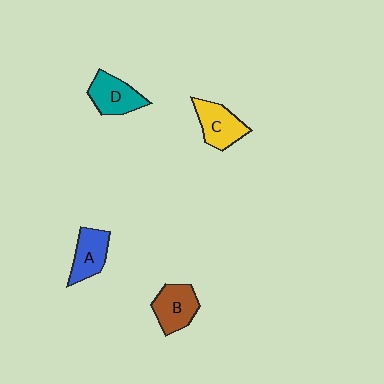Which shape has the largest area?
Shape C (yellow).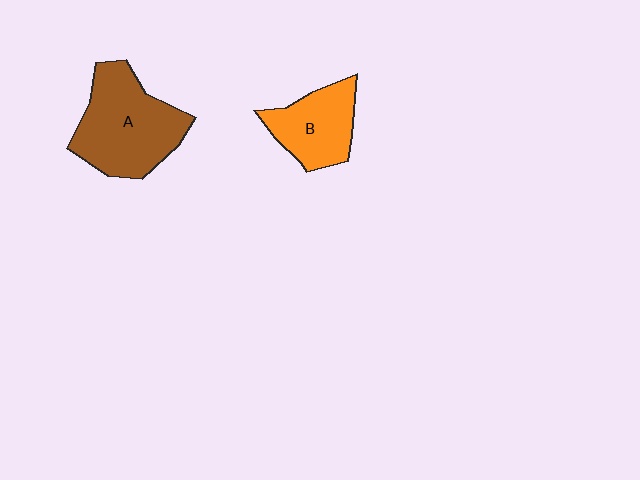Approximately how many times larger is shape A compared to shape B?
Approximately 1.6 times.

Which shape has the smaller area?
Shape B (orange).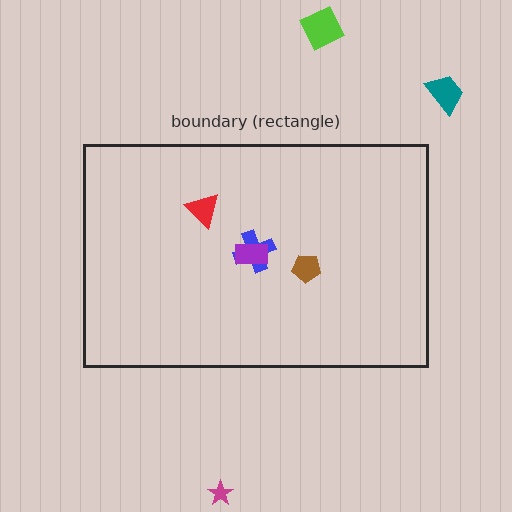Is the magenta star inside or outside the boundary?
Outside.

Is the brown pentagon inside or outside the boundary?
Inside.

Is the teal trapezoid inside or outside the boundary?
Outside.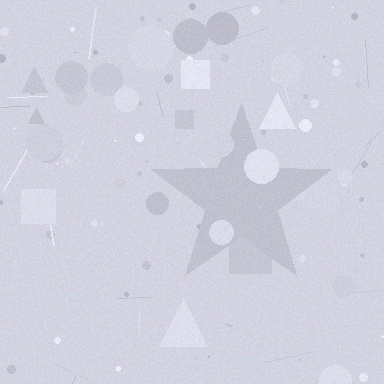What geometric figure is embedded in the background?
A star is embedded in the background.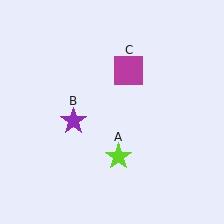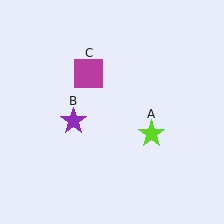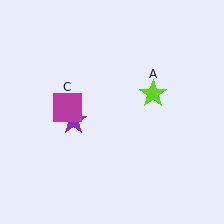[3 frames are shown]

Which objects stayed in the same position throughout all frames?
Purple star (object B) remained stationary.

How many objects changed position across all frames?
2 objects changed position: lime star (object A), magenta square (object C).